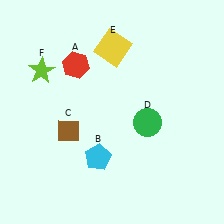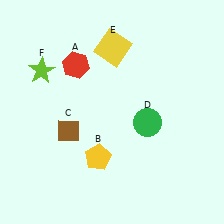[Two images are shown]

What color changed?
The pentagon (B) changed from cyan in Image 1 to yellow in Image 2.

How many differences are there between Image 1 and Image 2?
There is 1 difference between the two images.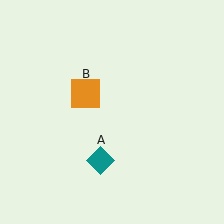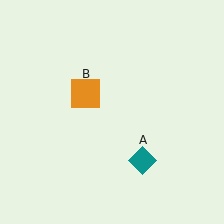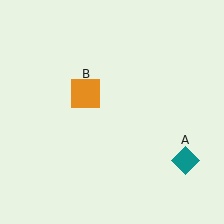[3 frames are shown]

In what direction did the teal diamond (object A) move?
The teal diamond (object A) moved right.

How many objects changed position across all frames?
1 object changed position: teal diamond (object A).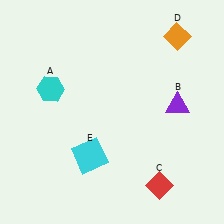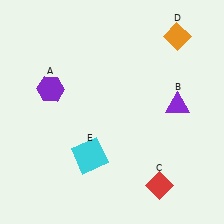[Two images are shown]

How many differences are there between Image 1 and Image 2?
There is 1 difference between the two images.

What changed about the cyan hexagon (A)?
In Image 1, A is cyan. In Image 2, it changed to purple.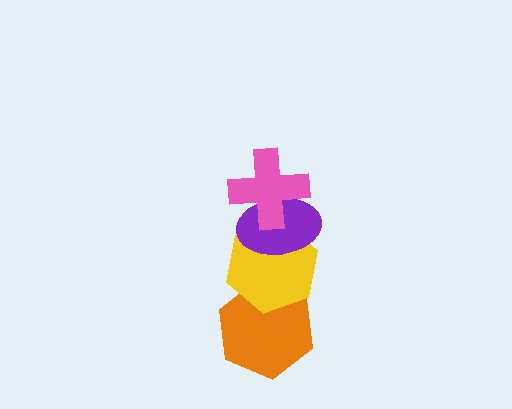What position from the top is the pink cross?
The pink cross is 1st from the top.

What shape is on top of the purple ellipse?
The pink cross is on top of the purple ellipse.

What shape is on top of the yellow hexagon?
The purple ellipse is on top of the yellow hexagon.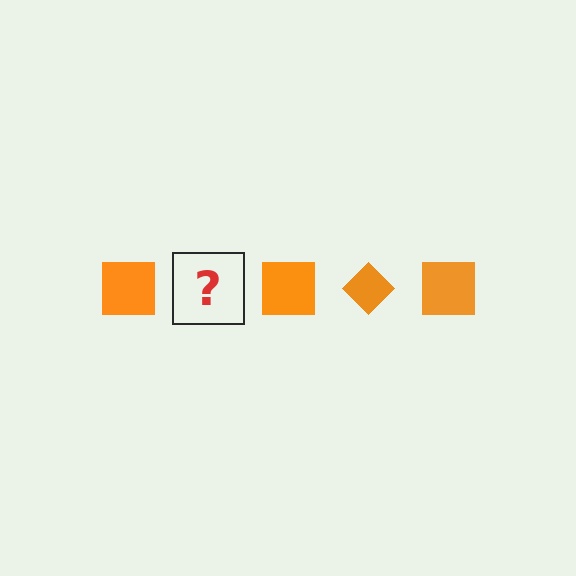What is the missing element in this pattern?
The missing element is an orange diamond.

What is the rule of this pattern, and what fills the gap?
The rule is that the pattern cycles through square, diamond shapes in orange. The gap should be filled with an orange diamond.